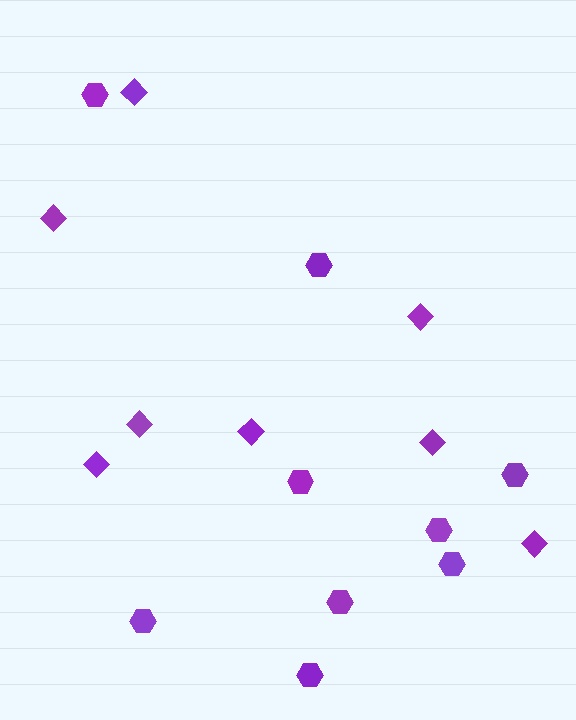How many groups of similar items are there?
There are 2 groups: one group of hexagons (9) and one group of diamonds (8).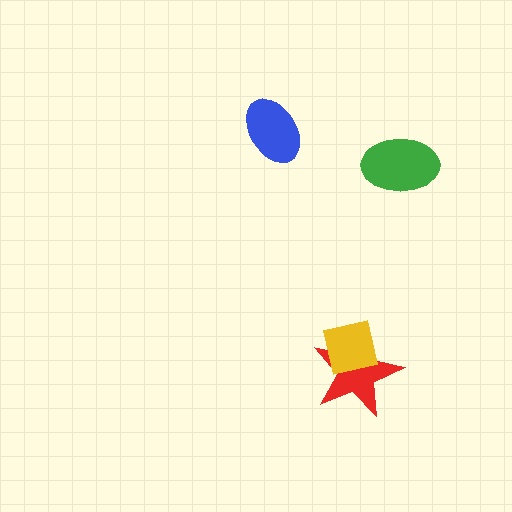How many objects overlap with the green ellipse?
0 objects overlap with the green ellipse.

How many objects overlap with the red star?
1 object overlaps with the red star.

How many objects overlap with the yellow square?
1 object overlaps with the yellow square.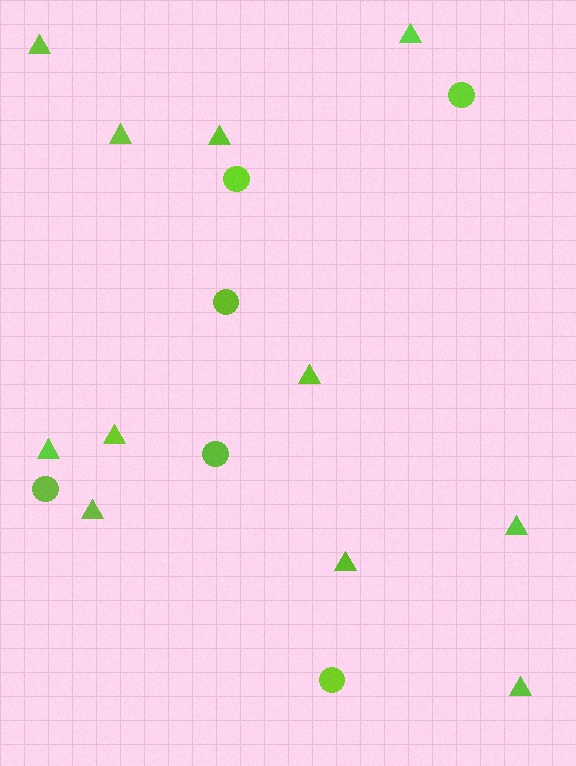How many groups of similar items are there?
There are 2 groups: one group of triangles (11) and one group of circles (6).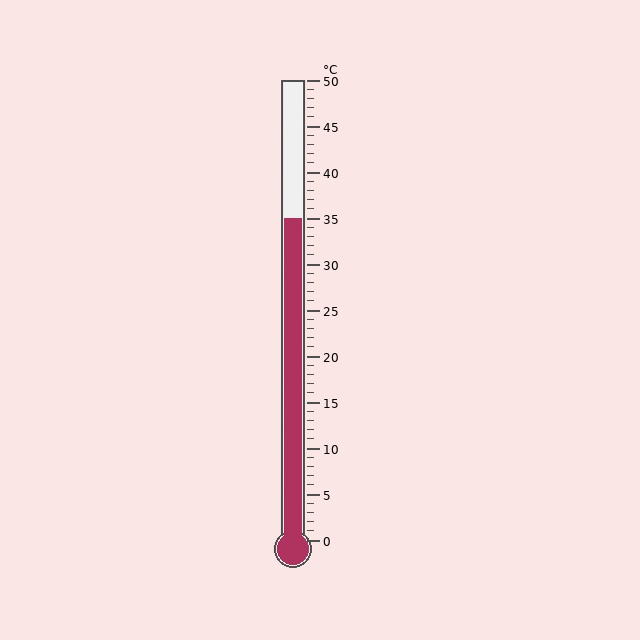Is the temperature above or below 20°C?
The temperature is above 20°C.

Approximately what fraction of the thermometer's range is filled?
The thermometer is filled to approximately 70% of its range.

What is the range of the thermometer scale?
The thermometer scale ranges from 0°C to 50°C.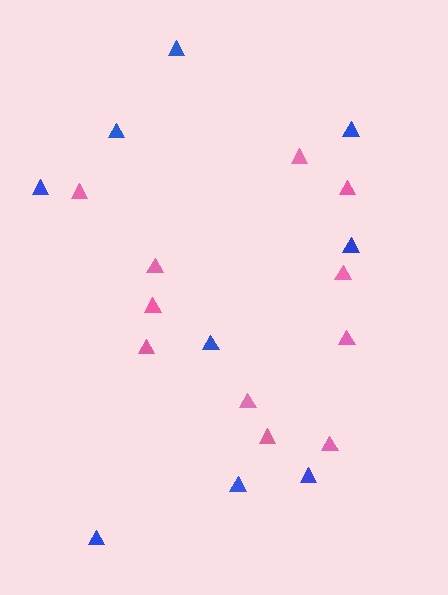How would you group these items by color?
There are 2 groups: one group of blue triangles (9) and one group of pink triangles (11).